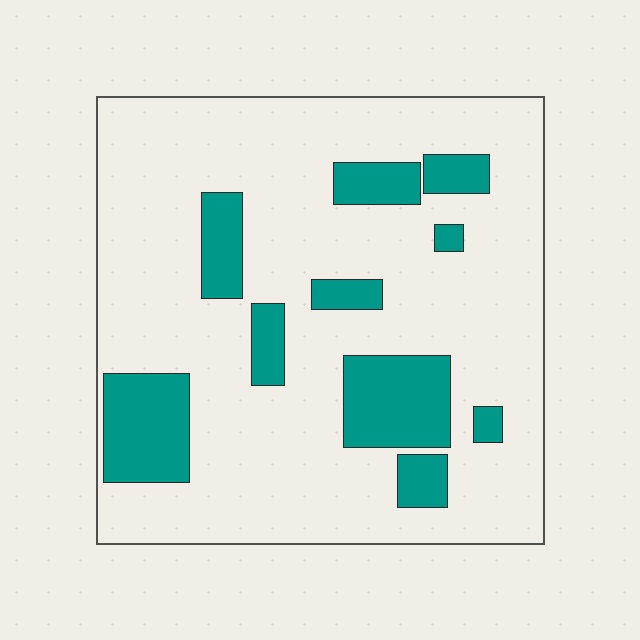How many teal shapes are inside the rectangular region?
10.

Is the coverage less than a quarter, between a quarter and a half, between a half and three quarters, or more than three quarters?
Less than a quarter.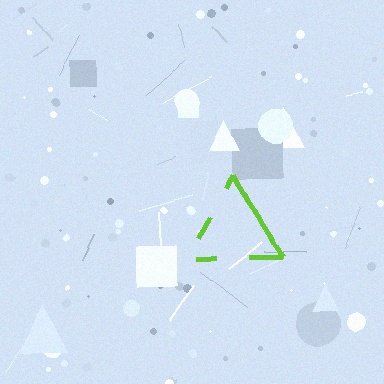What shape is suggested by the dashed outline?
The dashed outline suggests a triangle.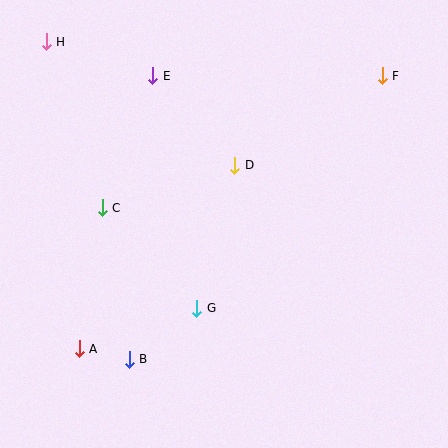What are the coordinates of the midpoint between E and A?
The midpoint between E and A is at (116, 212).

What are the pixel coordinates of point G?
Point G is at (197, 308).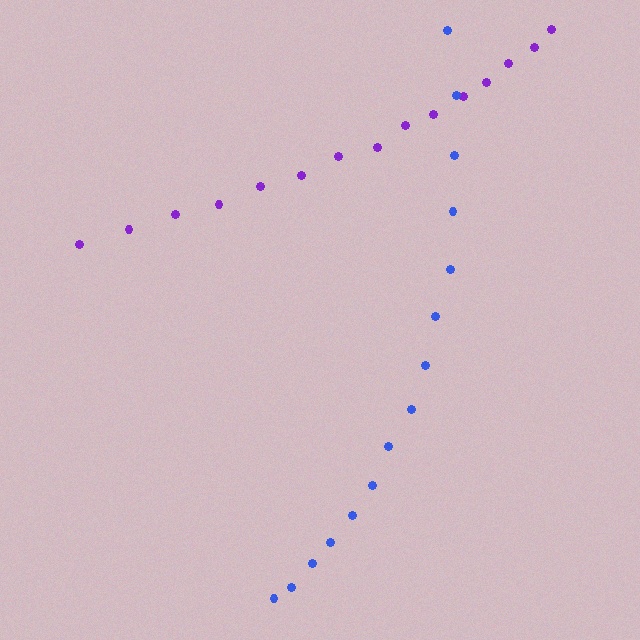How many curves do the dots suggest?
There are 2 distinct paths.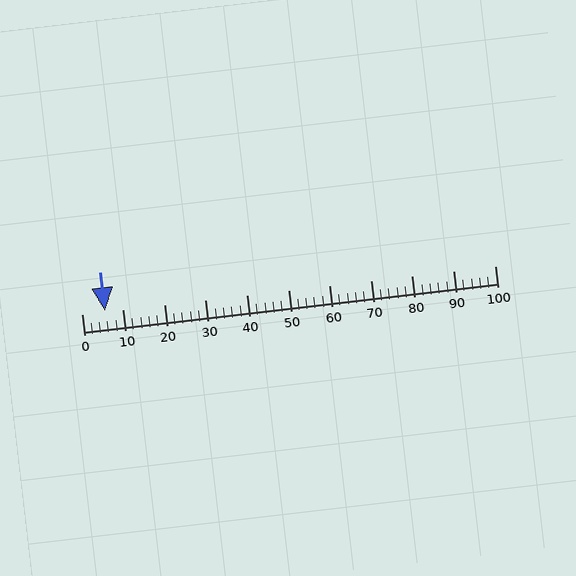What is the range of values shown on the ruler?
The ruler shows values from 0 to 100.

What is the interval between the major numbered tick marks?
The major tick marks are spaced 10 units apart.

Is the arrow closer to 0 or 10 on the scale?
The arrow is closer to 10.